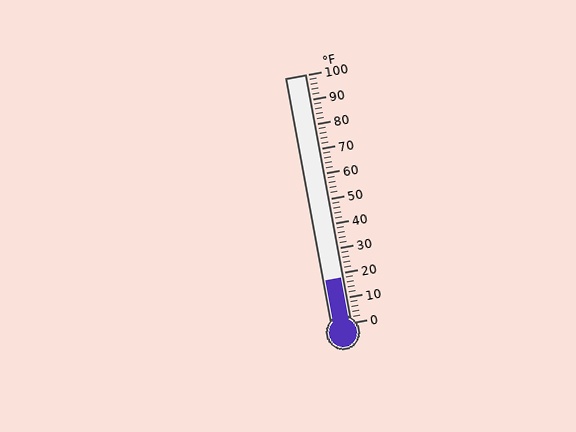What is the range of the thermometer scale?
The thermometer scale ranges from 0°F to 100°F.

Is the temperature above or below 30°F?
The temperature is below 30°F.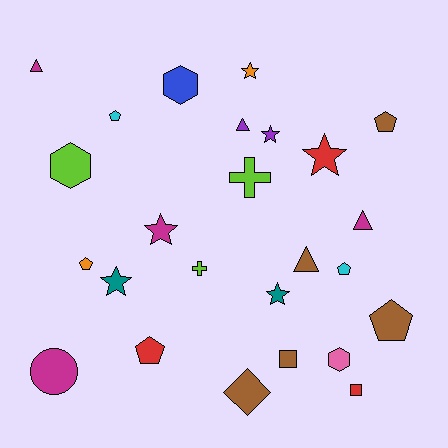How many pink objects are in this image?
There is 1 pink object.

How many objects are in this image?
There are 25 objects.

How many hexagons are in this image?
There are 3 hexagons.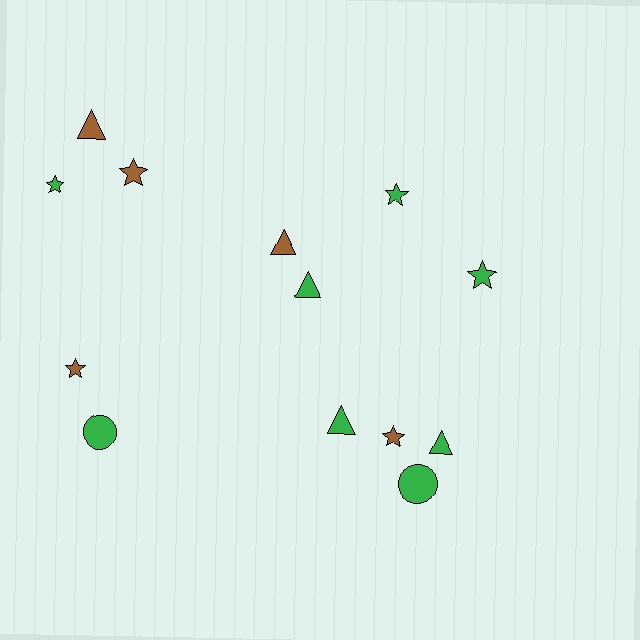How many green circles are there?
There are 2 green circles.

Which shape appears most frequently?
Star, with 6 objects.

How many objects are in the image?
There are 13 objects.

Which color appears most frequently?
Green, with 8 objects.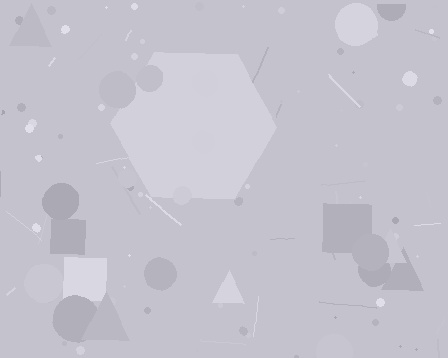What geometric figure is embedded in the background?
A hexagon is embedded in the background.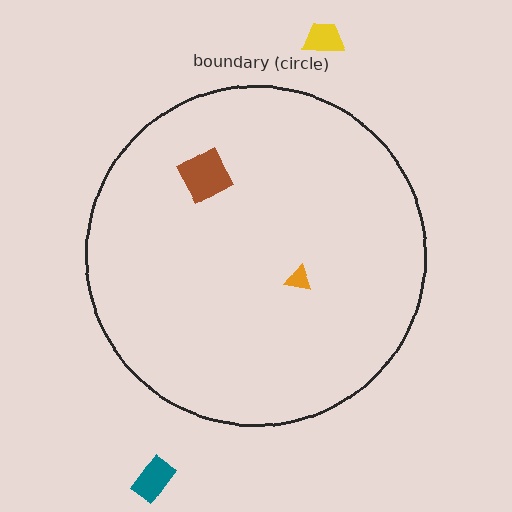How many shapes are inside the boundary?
2 inside, 2 outside.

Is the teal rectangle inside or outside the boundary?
Outside.